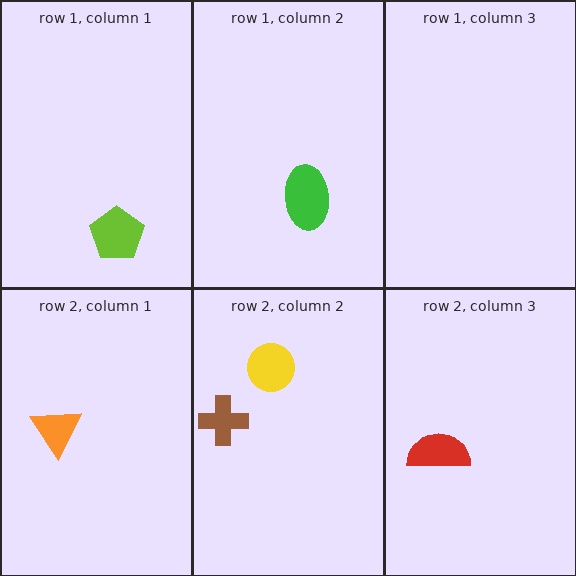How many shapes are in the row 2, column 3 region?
1.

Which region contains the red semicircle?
The row 2, column 3 region.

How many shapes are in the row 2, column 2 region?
2.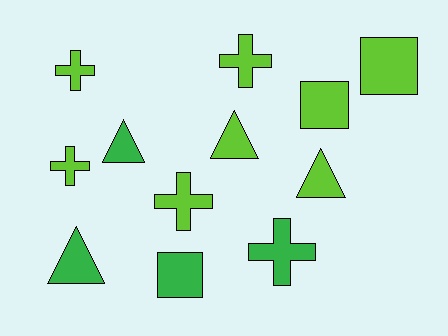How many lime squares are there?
There are 2 lime squares.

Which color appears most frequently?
Lime, with 8 objects.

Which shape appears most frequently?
Cross, with 5 objects.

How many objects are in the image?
There are 12 objects.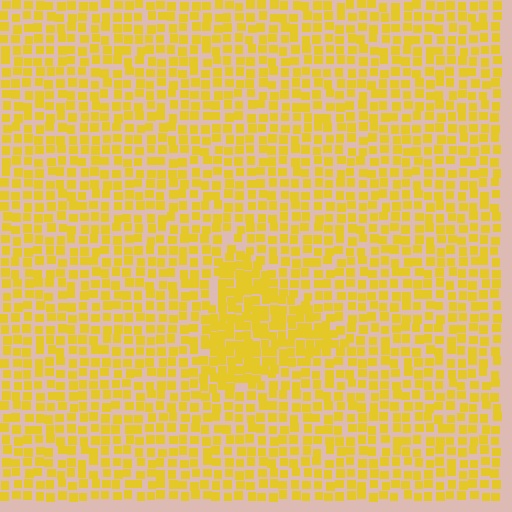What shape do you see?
I see a triangle.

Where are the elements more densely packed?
The elements are more densely packed inside the triangle boundary.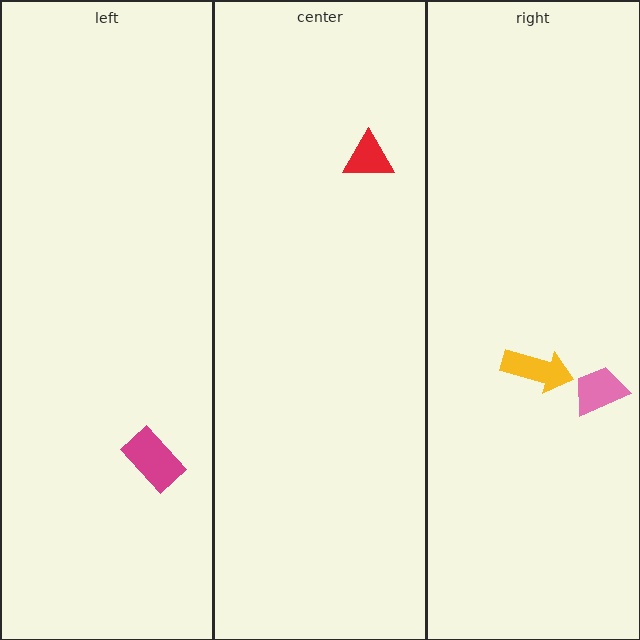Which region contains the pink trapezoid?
The right region.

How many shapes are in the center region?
1.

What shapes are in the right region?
The yellow arrow, the pink trapezoid.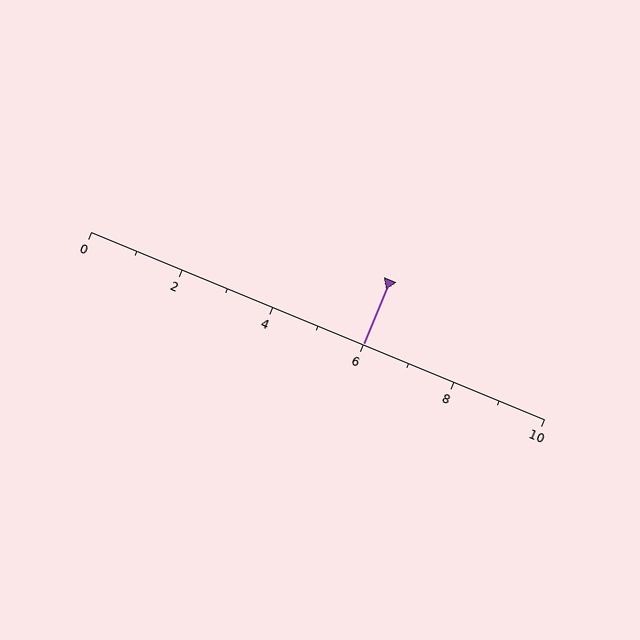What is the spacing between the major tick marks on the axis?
The major ticks are spaced 2 apart.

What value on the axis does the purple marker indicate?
The marker indicates approximately 6.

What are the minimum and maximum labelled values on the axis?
The axis runs from 0 to 10.